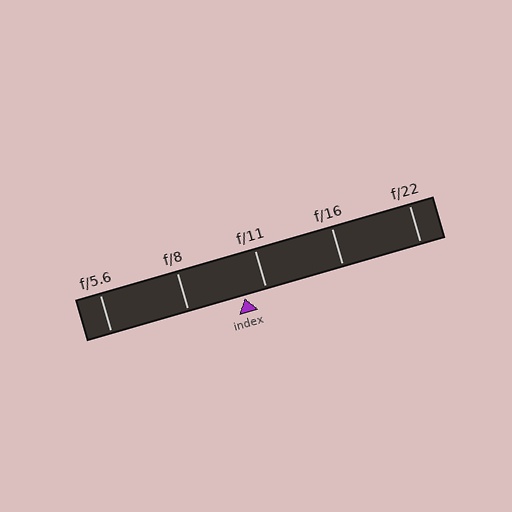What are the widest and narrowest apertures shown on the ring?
The widest aperture shown is f/5.6 and the narrowest is f/22.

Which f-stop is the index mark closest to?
The index mark is closest to f/11.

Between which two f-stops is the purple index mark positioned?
The index mark is between f/8 and f/11.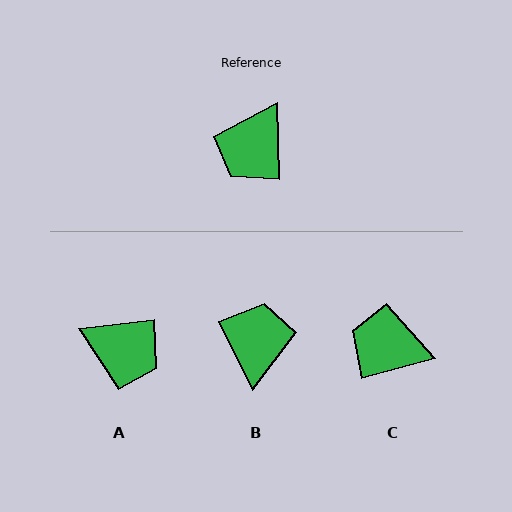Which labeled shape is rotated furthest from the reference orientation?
B, about 155 degrees away.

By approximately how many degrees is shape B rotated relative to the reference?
Approximately 155 degrees clockwise.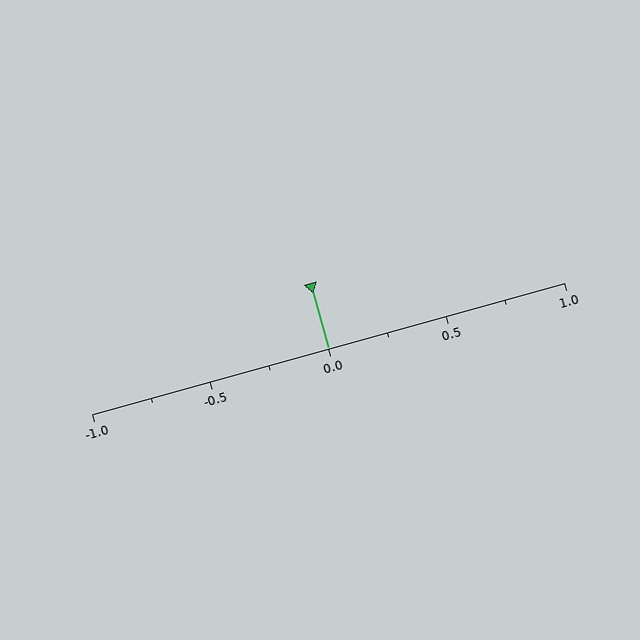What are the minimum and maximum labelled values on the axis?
The axis runs from -1.0 to 1.0.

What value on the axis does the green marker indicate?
The marker indicates approximately 0.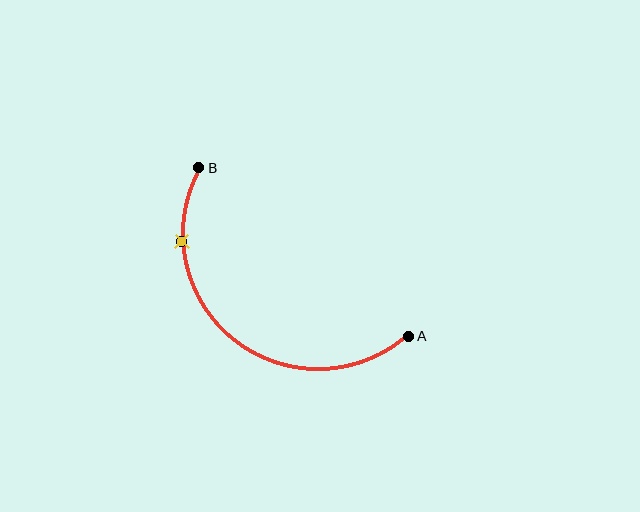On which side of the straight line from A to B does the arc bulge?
The arc bulges below and to the left of the straight line connecting A and B.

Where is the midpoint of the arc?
The arc midpoint is the point on the curve farthest from the straight line joining A and B. It sits below and to the left of that line.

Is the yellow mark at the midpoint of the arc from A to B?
No. The yellow mark lies on the arc but is closer to endpoint B. The arc midpoint would be at the point on the curve equidistant along the arc from both A and B.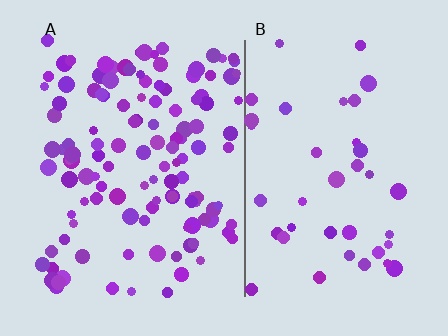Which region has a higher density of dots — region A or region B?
A (the left).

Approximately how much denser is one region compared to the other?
Approximately 3.1× — region A over region B.